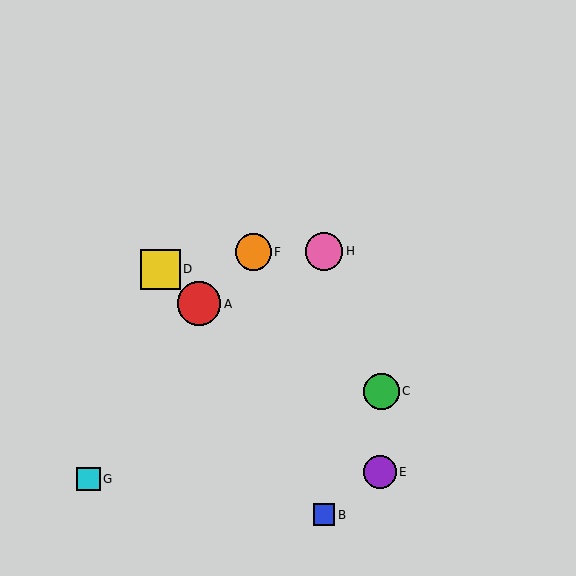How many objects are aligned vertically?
2 objects (B, H) are aligned vertically.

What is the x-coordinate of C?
Object C is at x≈381.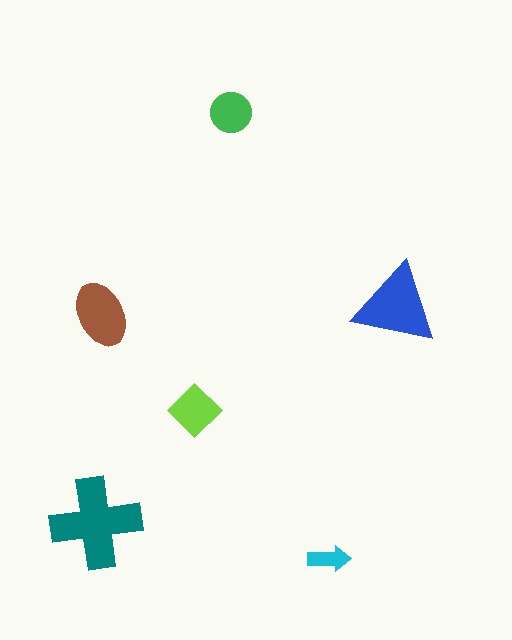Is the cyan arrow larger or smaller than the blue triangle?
Smaller.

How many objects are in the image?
There are 6 objects in the image.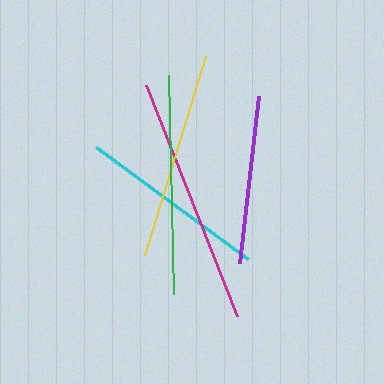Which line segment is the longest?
The magenta line is the longest at approximately 248 pixels.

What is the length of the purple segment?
The purple segment is approximately 168 pixels long.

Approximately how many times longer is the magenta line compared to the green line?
The magenta line is approximately 1.1 times the length of the green line.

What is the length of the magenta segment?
The magenta segment is approximately 248 pixels long.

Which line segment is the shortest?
The purple line is the shortest at approximately 168 pixels.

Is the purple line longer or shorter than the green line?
The green line is longer than the purple line.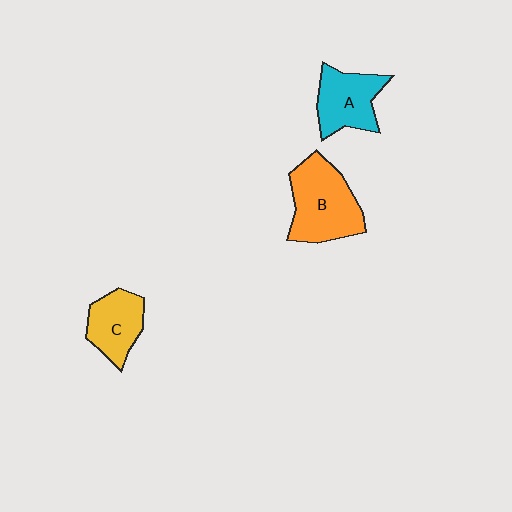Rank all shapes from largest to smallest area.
From largest to smallest: B (orange), A (cyan), C (yellow).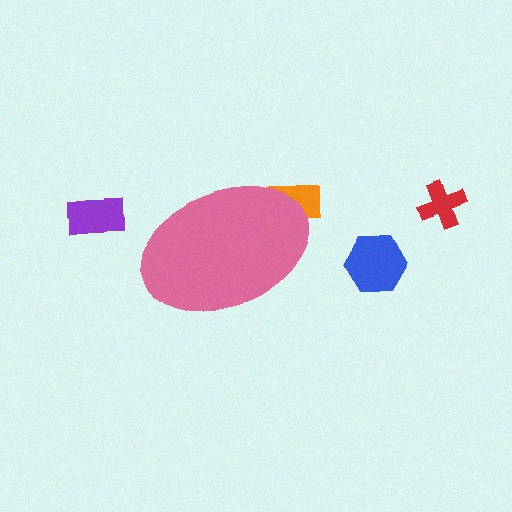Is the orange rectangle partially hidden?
Yes, the orange rectangle is partially hidden behind the pink ellipse.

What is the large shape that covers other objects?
A pink ellipse.